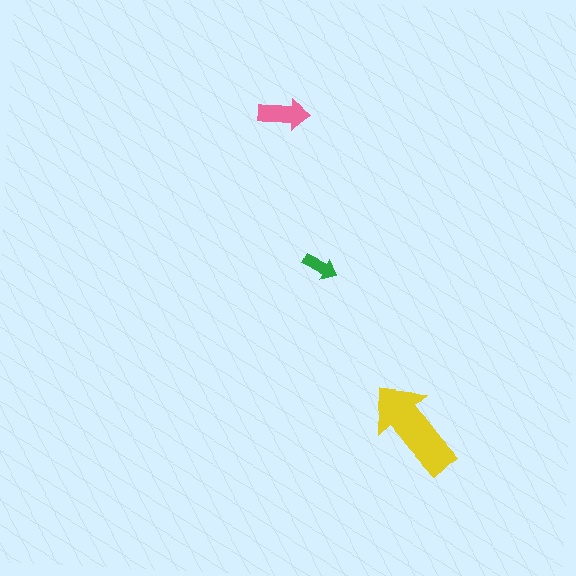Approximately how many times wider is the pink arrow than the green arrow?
About 1.5 times wider.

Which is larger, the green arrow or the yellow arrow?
The yellow one.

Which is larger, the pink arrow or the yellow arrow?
The yellow one.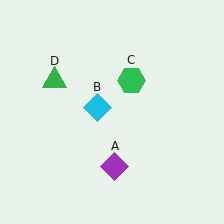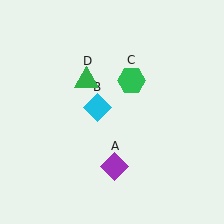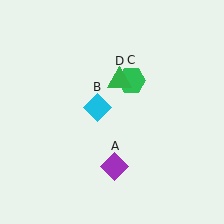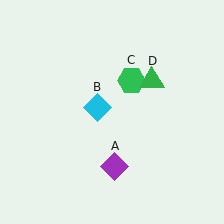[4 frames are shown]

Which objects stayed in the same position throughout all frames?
Purple diamond (object A) and cyan diamond (object B) and green hexagon (object C) remained stationary.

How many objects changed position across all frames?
1 object changed position: green triangle (object D).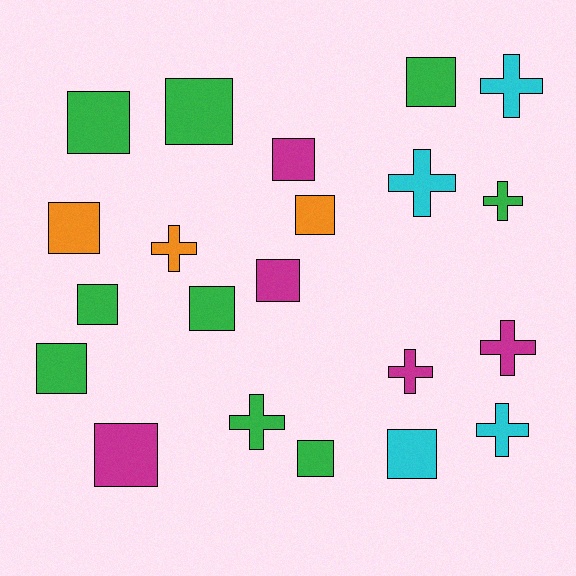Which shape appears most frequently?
Square, with 13 objects.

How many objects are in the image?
There are 21 objects.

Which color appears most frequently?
Green, with 9 objects.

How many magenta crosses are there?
There are 2 magenta crosses.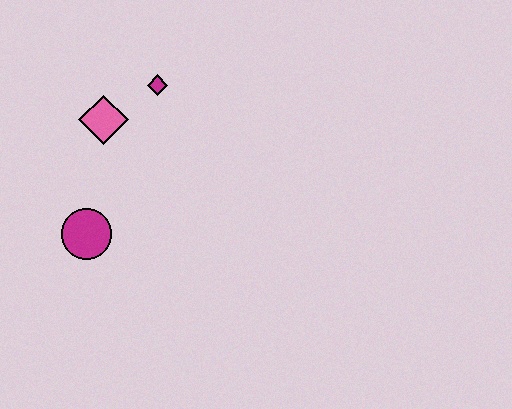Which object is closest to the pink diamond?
The magenta diamond is closest to the pink diamond.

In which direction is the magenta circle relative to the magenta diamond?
The magenta circle is below the magenta diamond.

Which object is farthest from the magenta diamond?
The magenta circle is farthest from the magenta diamond.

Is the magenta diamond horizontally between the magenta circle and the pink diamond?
No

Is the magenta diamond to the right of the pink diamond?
Yes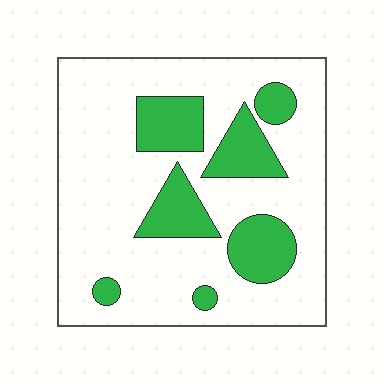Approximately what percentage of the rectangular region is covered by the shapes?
Approximately 25%.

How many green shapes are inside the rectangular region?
7.